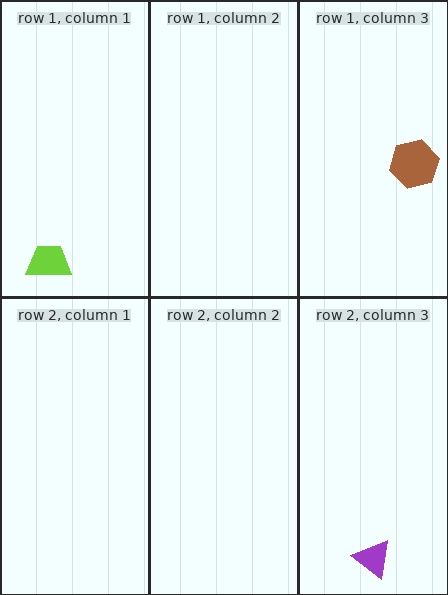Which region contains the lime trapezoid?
The row 1, column 1 region.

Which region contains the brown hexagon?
The row 1, column 3 region.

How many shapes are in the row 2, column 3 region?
1.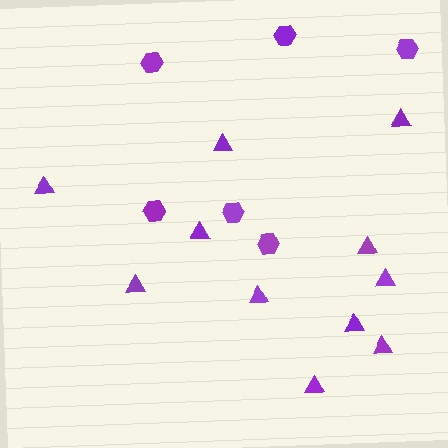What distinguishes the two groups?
There are 2 groups: one group of hexagons (6) and one group of triangles (11).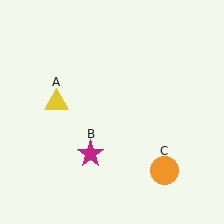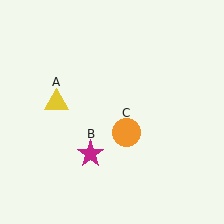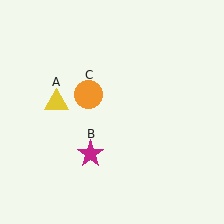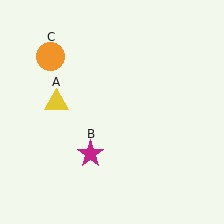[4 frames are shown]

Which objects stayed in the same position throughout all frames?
Yellow triangle (object A) and magenta star (object B) remained stationary.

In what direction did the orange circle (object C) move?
The orange circle (object C) moved up and to the left.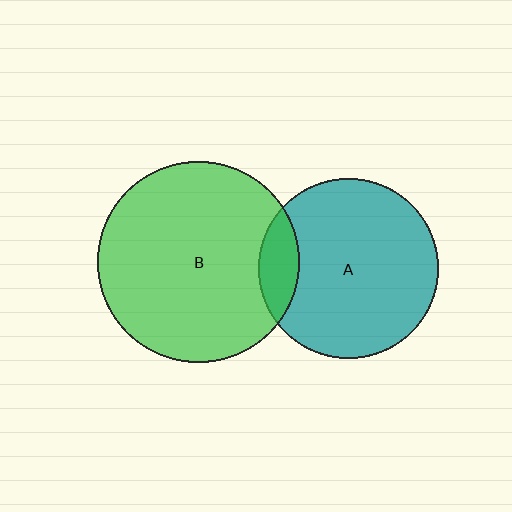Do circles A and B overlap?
Yes.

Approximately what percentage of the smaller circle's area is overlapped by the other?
Approximately 15%.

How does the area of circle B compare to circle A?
Approximately 1.3 times.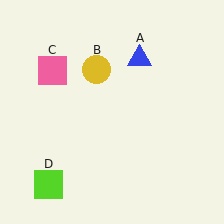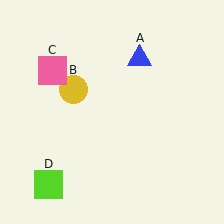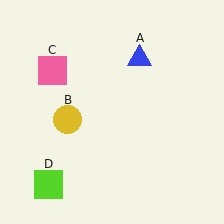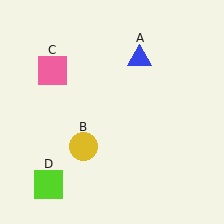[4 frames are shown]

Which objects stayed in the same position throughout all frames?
Blue triangle (object A) and pink square (object C) and lime square (object D) remained stationary.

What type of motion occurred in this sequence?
The yellow circle (object B) rotated counterclockwise around the center of the scene.